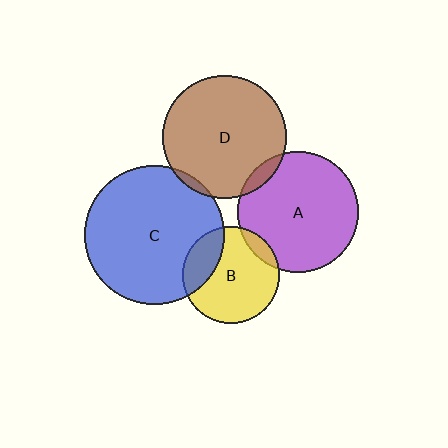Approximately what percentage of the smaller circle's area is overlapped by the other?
Approximately 5%.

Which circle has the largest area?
Circle C (blue).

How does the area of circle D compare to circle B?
Approximately 1.6 times.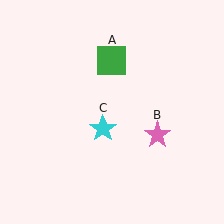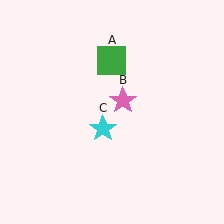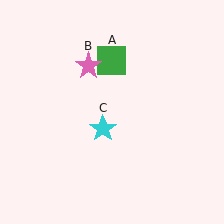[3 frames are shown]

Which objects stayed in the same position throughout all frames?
Green square (object A) and cyan star (object C) remained stationary.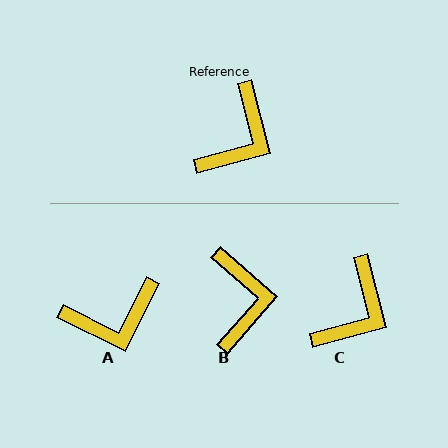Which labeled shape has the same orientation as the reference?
C.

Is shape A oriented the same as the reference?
No, it is off by about 41 degrees.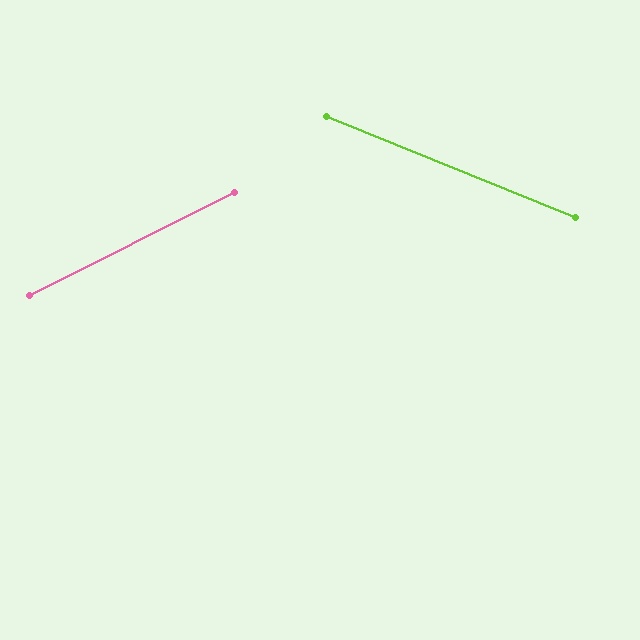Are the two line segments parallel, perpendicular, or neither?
Neither parallel nor perpendicular — they differ by about 49°.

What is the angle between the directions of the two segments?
Approximately 49 degrees.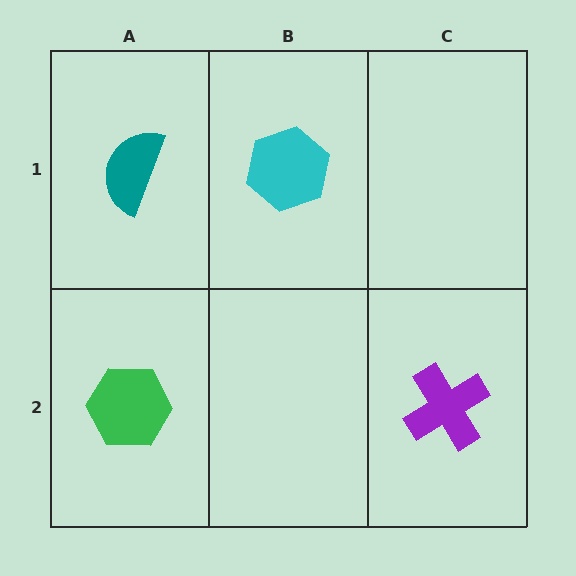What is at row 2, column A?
A green hexagon.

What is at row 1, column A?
A teal semicircle.